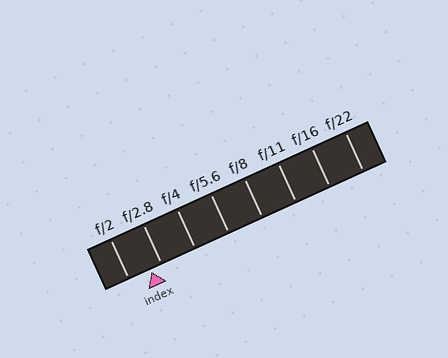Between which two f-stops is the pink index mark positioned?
The index mark is between f/2 and f/2.8.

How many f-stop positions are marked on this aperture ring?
There are 8 f-stop positions marked.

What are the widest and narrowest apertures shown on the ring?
The widest aperture shown is f/2 and the narrowest is f/22.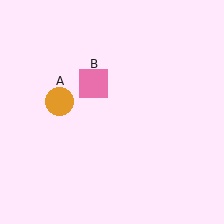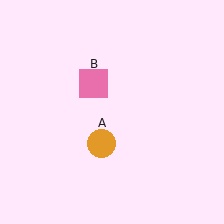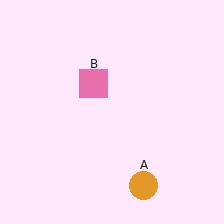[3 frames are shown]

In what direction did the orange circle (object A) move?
The orange circle (object A) moved down and to the right.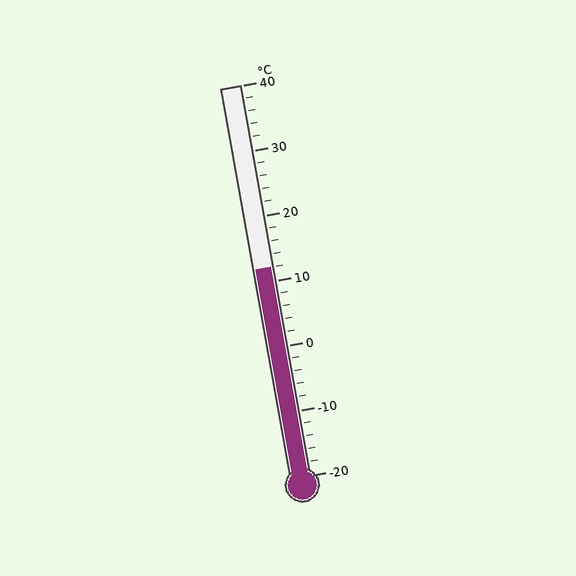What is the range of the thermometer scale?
The thermometer scale ranges from -20°C to 40°C.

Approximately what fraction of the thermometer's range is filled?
The thermometer is filled to approximately 55% of its range.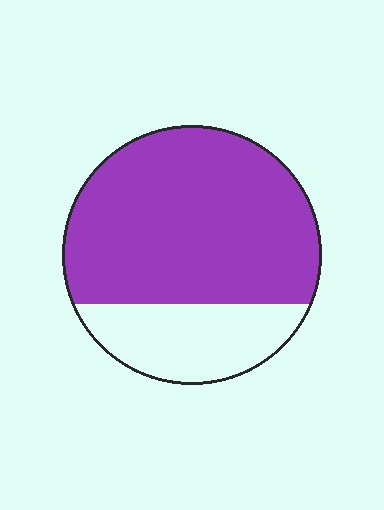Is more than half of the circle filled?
Yes.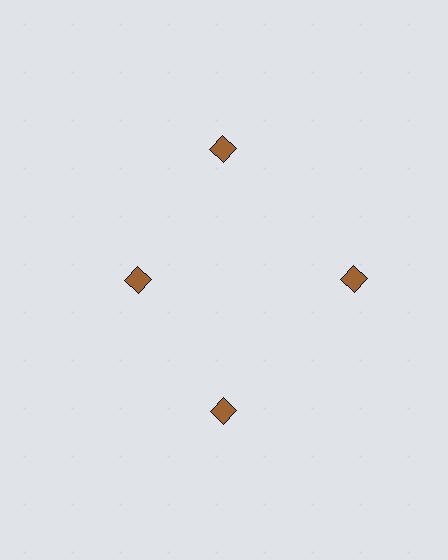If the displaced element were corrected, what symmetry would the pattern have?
It would have 4-fold rotational symmetry — the pattern would map onto itself every 90 degrees.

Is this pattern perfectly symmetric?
No. The 4 brown diamonds are arranged in a ring, but one element near the 9 o'clock position is pulled inward toward the center, breaking the 4-fold rotational symmetry.